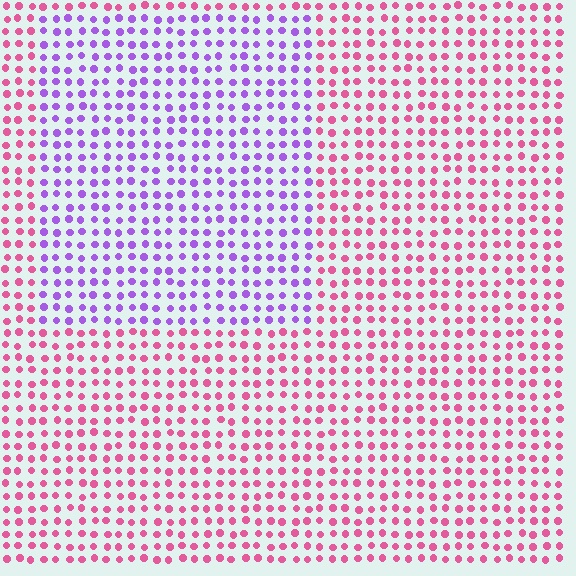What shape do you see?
I see a rectangle.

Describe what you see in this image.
The image is filled with small pink elements in a uniform arrangement. A rectangle-shaped region is visible where the elements are tinted to a slightly different hue, forming a subtle color boundary.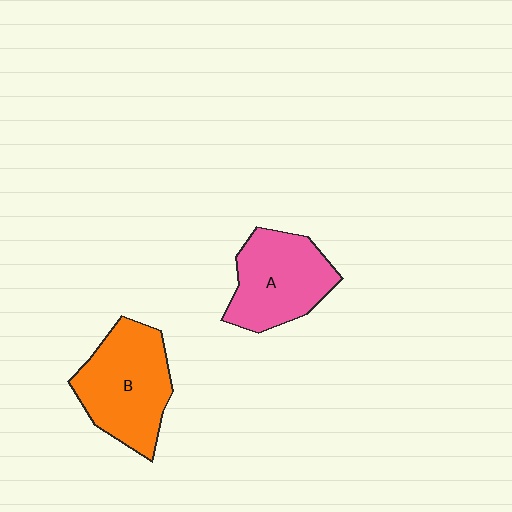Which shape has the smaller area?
Shape A (pink).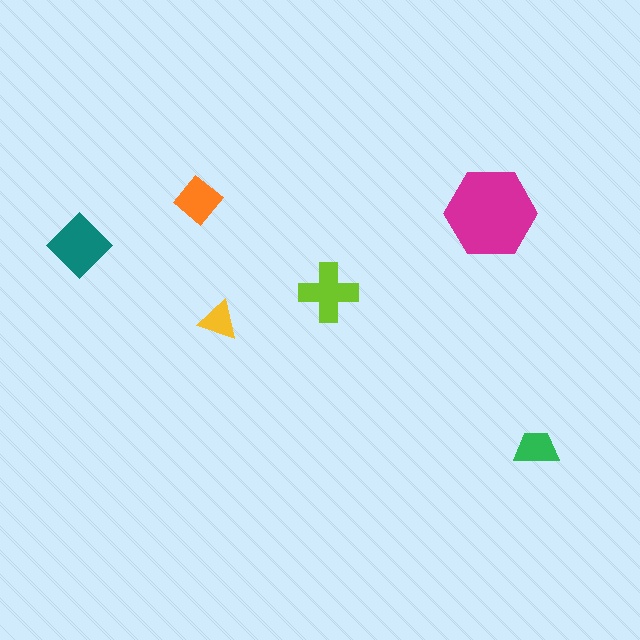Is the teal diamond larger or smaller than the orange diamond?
Larger.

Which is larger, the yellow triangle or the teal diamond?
The teal diamond.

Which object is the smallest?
The yellow triangle.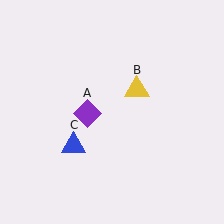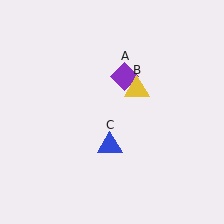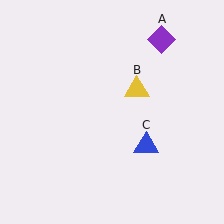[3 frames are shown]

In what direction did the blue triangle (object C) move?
The blue triangle (object C) moved right.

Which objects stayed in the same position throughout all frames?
Yellow triangle (object B) remained stationary.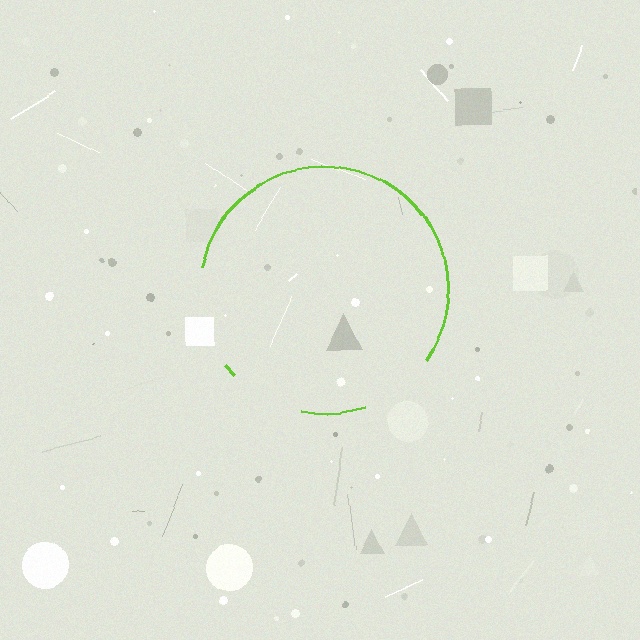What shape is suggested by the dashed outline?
The dashed outline suggests a circle.